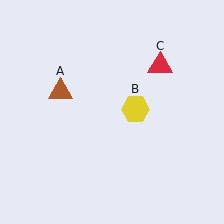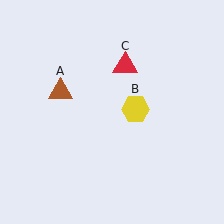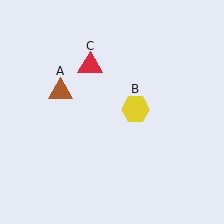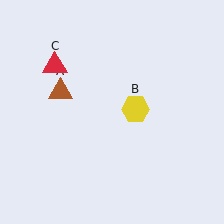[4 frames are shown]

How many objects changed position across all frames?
1 object changed position: red triangle (object C).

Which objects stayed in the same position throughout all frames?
Brown triangle (object A) and yellow hexagon (object B) remained stationary.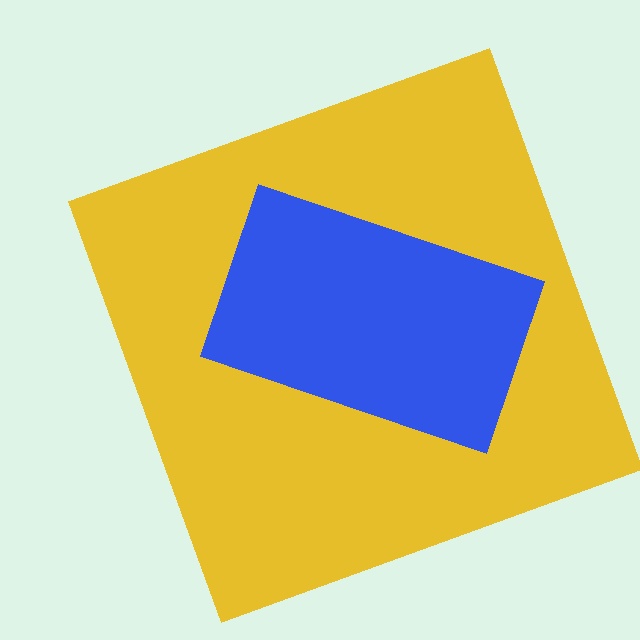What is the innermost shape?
The blue rectangle.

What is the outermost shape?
The yellow square.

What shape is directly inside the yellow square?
The blue rectangle.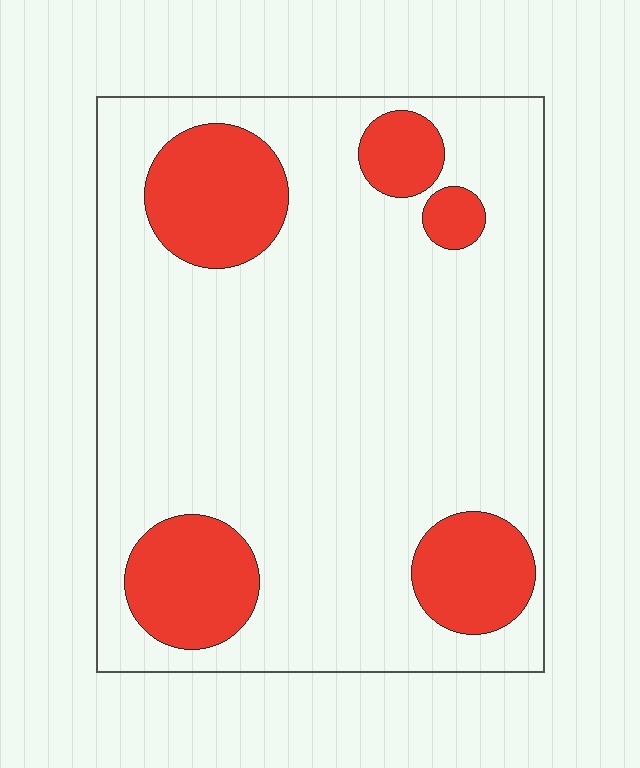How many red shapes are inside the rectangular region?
5.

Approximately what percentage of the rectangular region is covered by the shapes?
Approximately 20%.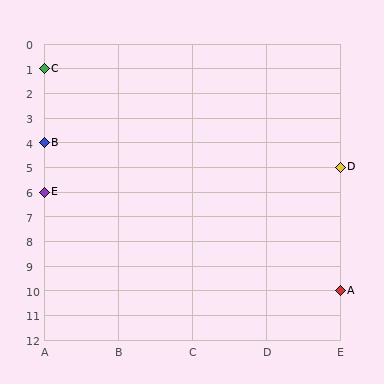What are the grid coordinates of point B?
Point B is at grid coordinates (A, 4).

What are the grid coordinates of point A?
Point A is at grid coordinates (E, 10).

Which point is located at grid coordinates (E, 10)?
Point A is at (E, 10).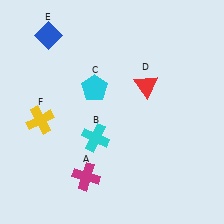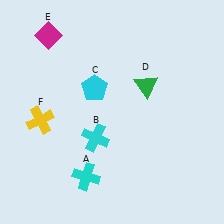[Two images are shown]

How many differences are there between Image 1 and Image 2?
There are 3 differences between the two images.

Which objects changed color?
A changed from magenta to cyan. D changed from red to green. E changed from blue to magenta.